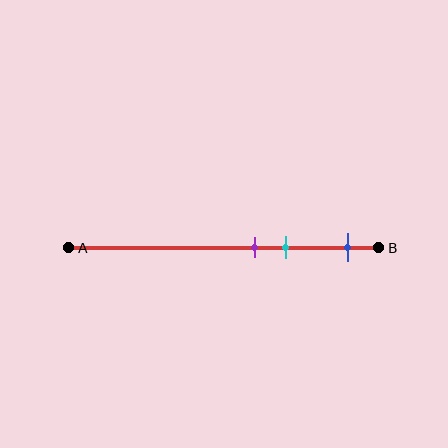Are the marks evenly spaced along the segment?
No, the marks are not evenly spaced.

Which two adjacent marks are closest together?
The purple and cyan marks are the closest adjacent pair.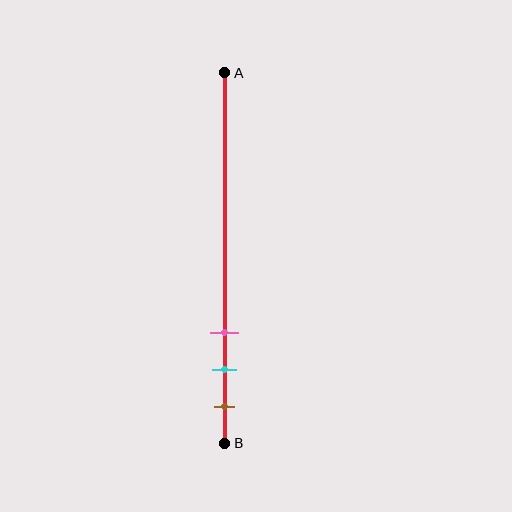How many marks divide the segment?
There are 3 marks dividing the segment.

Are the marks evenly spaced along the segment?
Yes, the marks are approximately evenly spaced.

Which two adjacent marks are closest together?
The cyan and brown marks are the closest adjacent pair.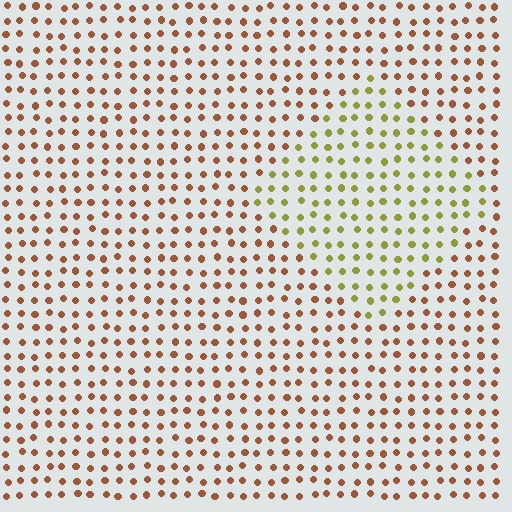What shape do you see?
I see a diamond.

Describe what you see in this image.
The image is filled with small brown elements in a uniform arrangement. A diamond-shaped region is visible where the elements are tinted to a slightly different hue, forming a subtle color boundary.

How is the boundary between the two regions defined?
The boundary is defined purely by a slight shift in hue (about 49 degrees). Spacing, size, and orientation are identical on both sides.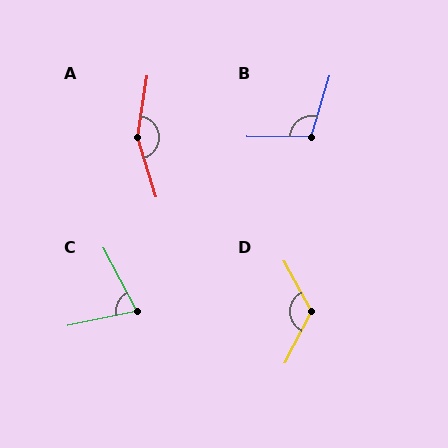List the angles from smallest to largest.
C (74°), B (107°), D (125°), A (154°).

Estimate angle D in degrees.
Approximately 125 degrees.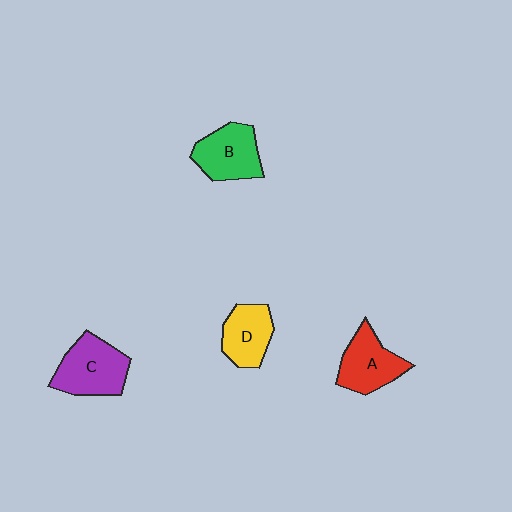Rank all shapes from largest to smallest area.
From largest to smallest: C (purple), B (green), A (red), D (yellow).